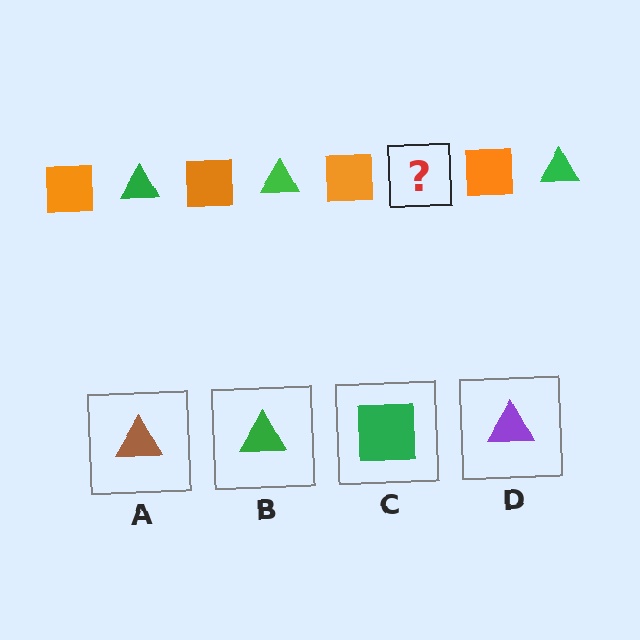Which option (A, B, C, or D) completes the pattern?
B.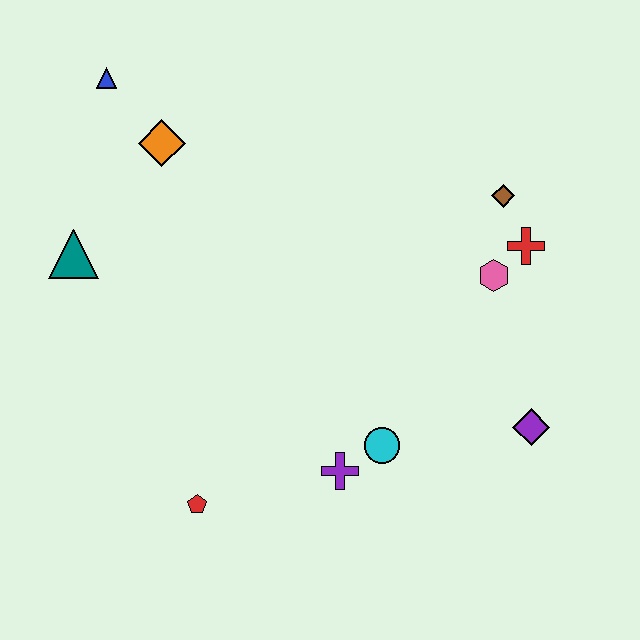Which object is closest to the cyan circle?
The purple cross is closest to the cyan circle.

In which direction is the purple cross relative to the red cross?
The purple cross is below the red cross.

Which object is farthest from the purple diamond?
The blue triangle is farthest from the purple diamond.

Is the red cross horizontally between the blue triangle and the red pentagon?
No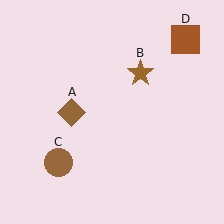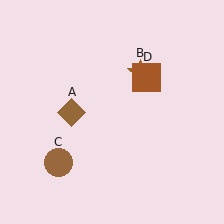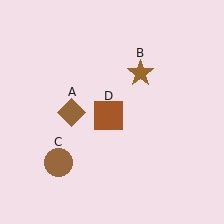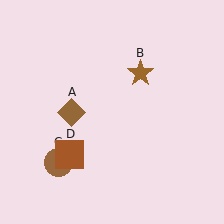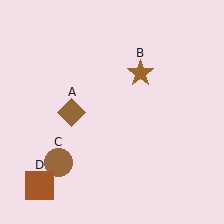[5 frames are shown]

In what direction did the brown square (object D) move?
The brown square (object D) moved down and to the left.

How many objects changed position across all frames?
1 object changed position: brown square (object D).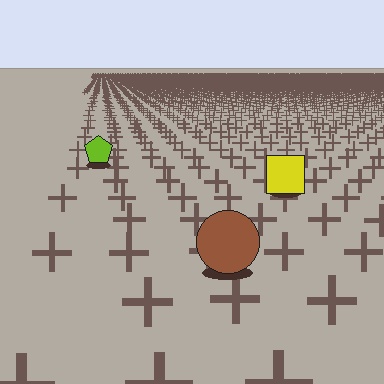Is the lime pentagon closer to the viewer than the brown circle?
No. The brown circle is closer — you can tell from the texture gradient: the ground texture is coarser near it.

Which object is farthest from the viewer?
The lime pentagon is farthest from the viewer. It appears smaller and the ground texture around it is denser.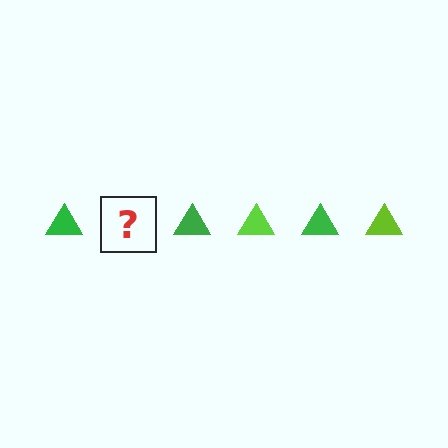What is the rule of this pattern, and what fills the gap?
The rule is that the pattern cycles through green, lime triangles. The gap should be filled with a lime triangle.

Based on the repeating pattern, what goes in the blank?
The blank should be a lime triangle.